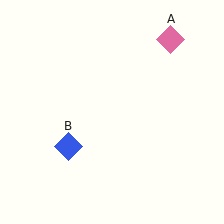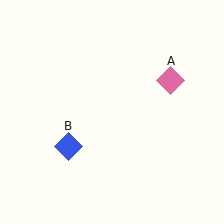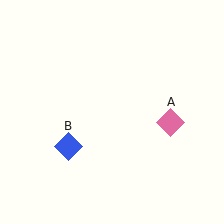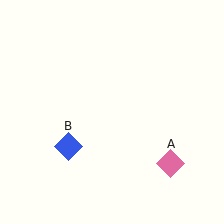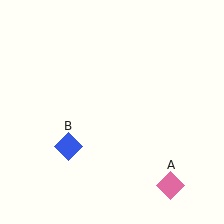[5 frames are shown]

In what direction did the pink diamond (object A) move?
The pink diamond (object A) moved down.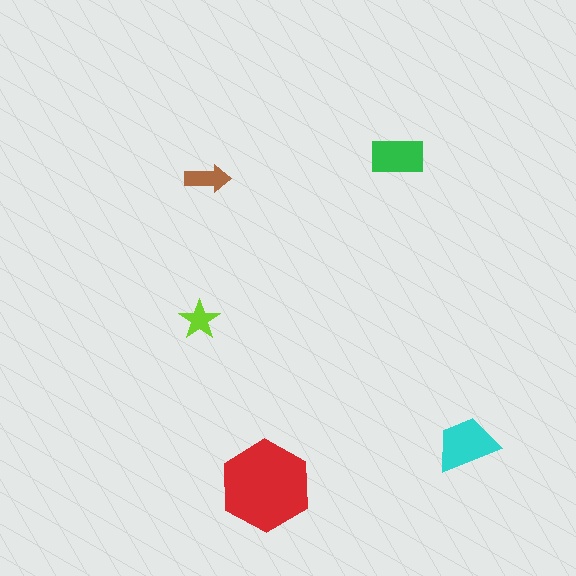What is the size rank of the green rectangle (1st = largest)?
3rd.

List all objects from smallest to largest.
The lime star, the brown arrow, the green rectangle, the cyan trapezoid, the red hexagon.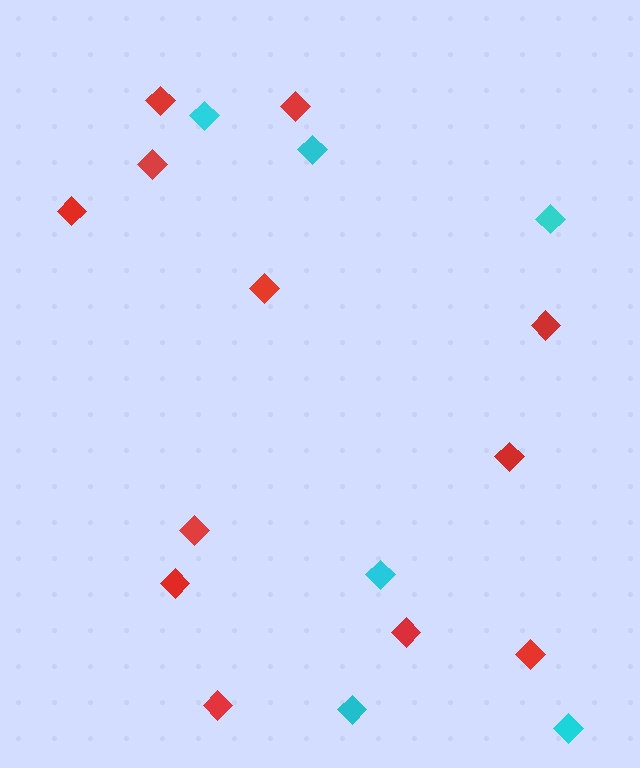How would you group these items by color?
There are 2 groups: one group of cyan diamonds (6) and one group of red diamonds (12).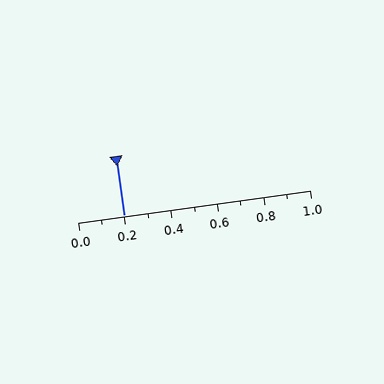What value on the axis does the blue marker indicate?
The marker indicates approximately 0.2.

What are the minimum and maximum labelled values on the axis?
The axis runs from 0.0 to 1.0.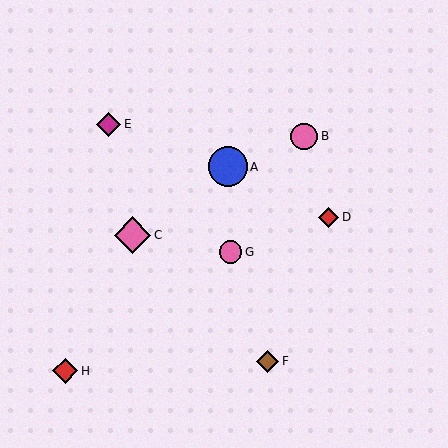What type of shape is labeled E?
Shape E is a magenta diamond.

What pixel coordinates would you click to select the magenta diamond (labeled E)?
Click at (109, 124) to select the magenta diamond E.